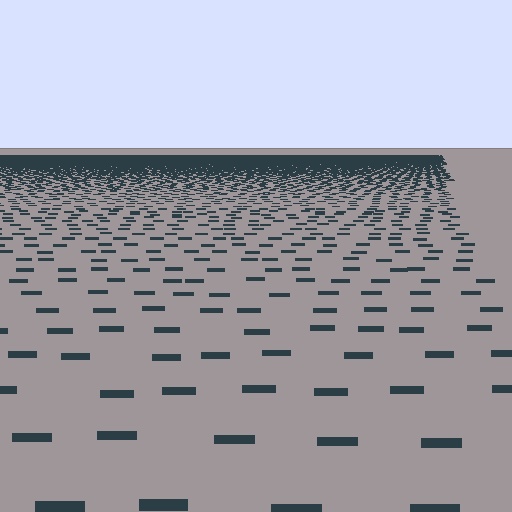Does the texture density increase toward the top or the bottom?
Density increases toward the top.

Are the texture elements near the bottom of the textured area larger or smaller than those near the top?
Larger. Near the bottom, elements are closer to the viewer and appear at a bigger on-screen size.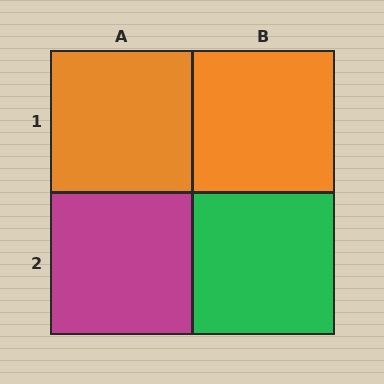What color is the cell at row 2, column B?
Green.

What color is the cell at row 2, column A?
Magenta.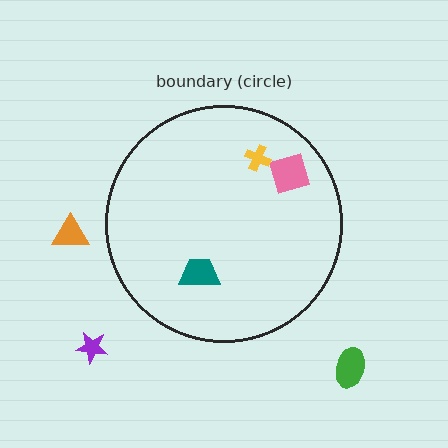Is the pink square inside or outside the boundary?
Inside.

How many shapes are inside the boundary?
3 inside, 3 outside.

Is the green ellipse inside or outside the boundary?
Outside.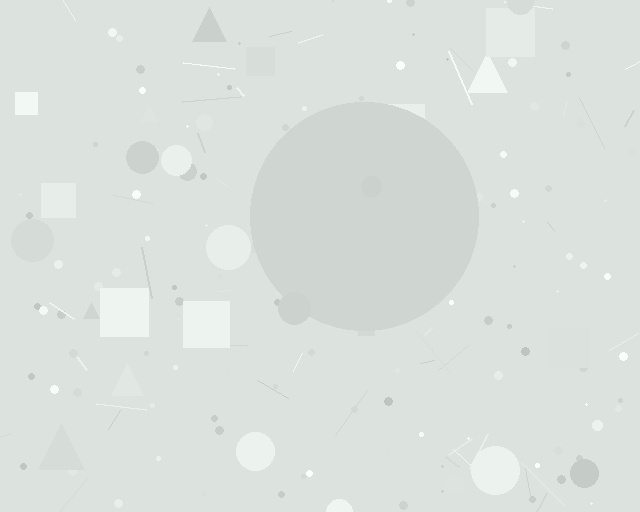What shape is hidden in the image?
A circle is hidden in the image.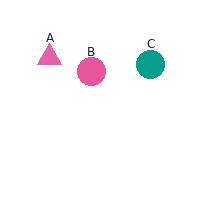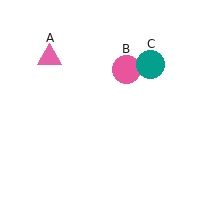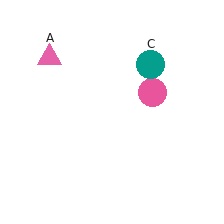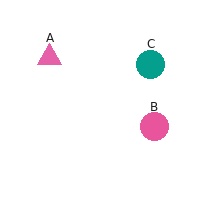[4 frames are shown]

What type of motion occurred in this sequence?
The pink circle (object B) rotated clockwise around the center of the scene.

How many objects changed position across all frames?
1 object changed position: pink circle (object B).